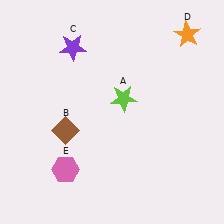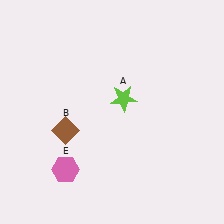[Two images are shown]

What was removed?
The purple star (C), the orange star (D) were removed in Image 2.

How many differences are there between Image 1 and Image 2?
There are 2 differences between the two images.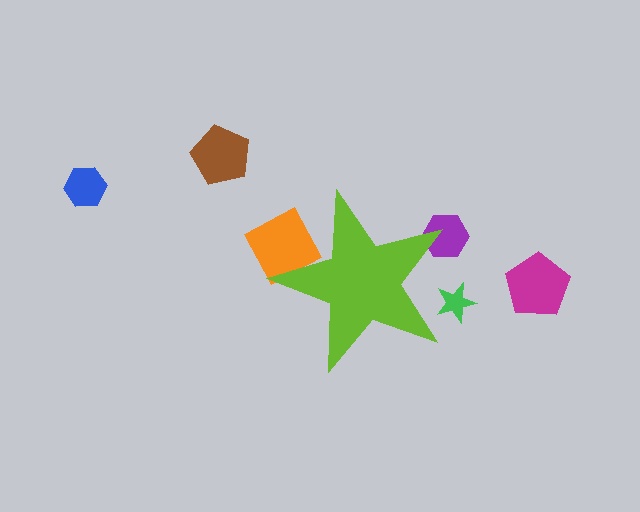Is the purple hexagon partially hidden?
Yes, the purple hexagon is partially hidden behind the lime star.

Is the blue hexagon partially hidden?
No, the blue hexagon is fully visible.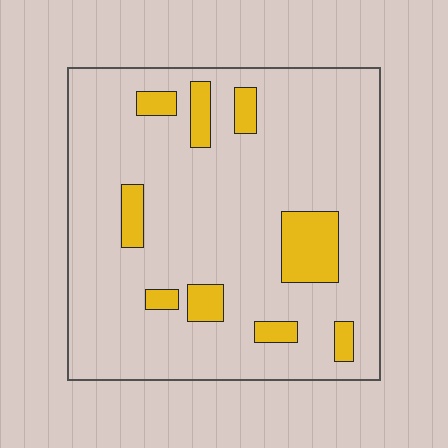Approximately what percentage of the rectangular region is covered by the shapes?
Approximately 15%.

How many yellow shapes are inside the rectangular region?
9.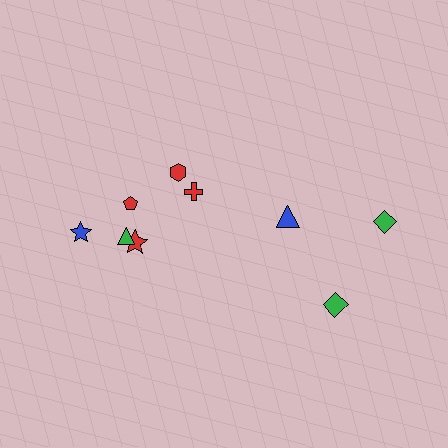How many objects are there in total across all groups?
There are 9 objects.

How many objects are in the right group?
There are 3 objects.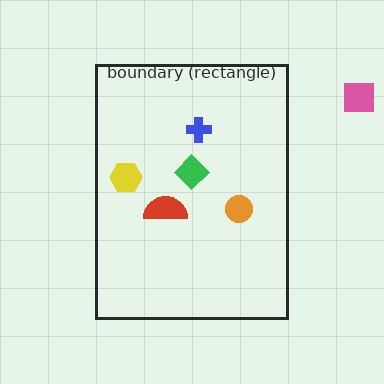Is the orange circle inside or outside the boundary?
Inside.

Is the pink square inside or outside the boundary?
Outside.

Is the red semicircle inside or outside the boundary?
Inside.